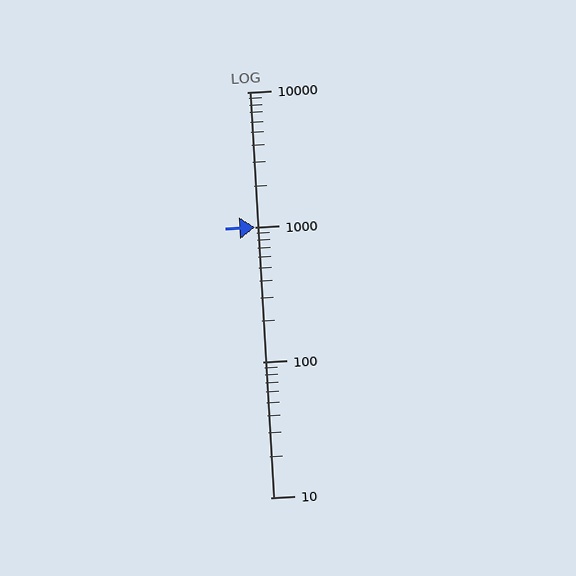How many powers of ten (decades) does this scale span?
The scale spans 3 decades, from 10 to 10000.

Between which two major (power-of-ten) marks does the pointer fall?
The pointer is between 1000 and 10000.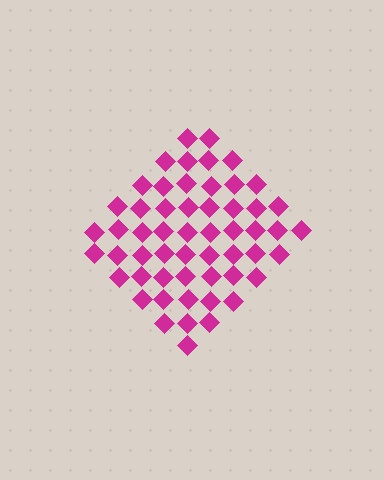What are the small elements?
The small elements are diamonds.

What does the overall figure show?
The overall figure shows a diamond.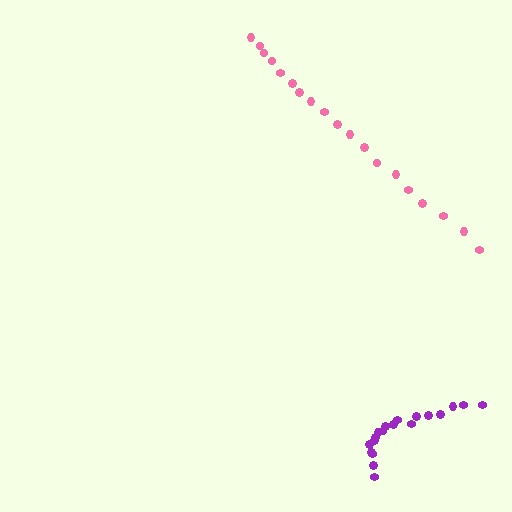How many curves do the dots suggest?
There are 2 distinct paths.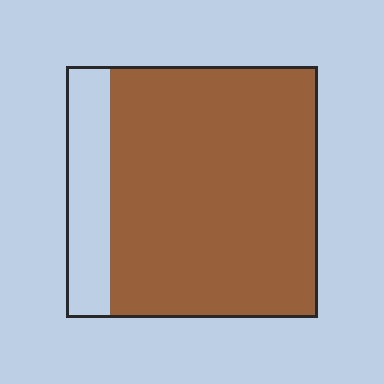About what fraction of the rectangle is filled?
About five sixths (5/6).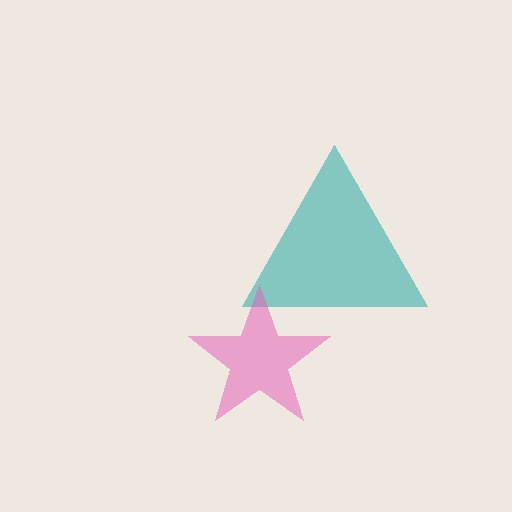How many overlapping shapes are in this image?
There are 2 overlapping shapes in the image.